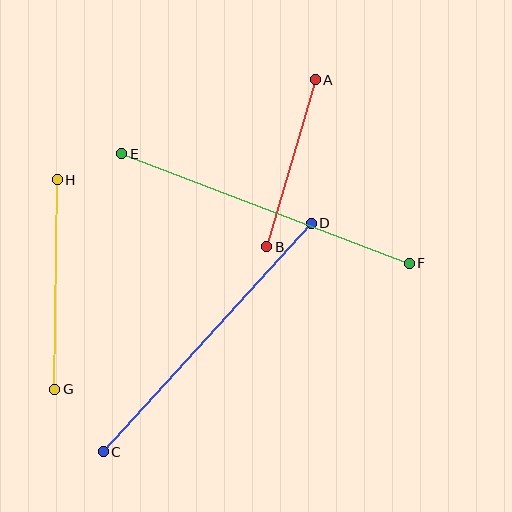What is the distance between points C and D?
The distance is approximately 309 pixels.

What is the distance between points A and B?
The distance is approximately 174 pixels.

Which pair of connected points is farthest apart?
Points C and D are farthest apart.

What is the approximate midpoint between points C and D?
The midpoint is at approximately (207, 337) pixels.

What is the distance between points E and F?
The distance is approximately 308 pixels.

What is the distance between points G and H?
The distance is approximately 209 pixels.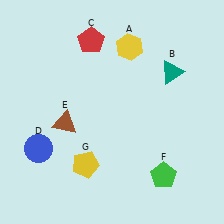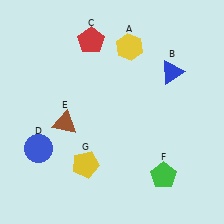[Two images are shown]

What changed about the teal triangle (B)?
In Image 1, B is teal. In Image 2, it changed to blue.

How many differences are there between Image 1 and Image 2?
There is 1 difference between the two images.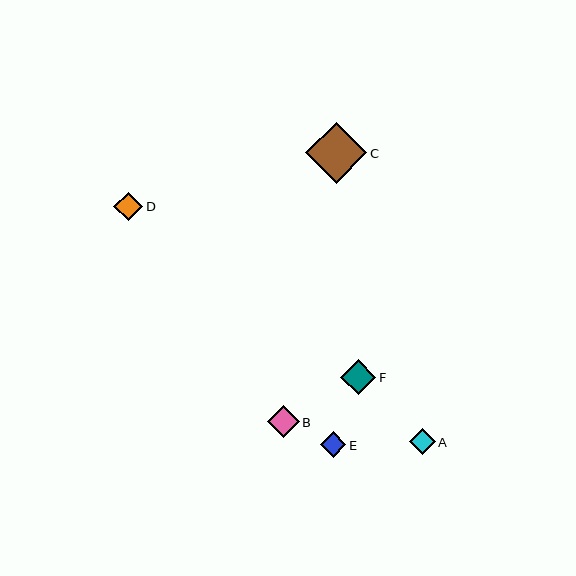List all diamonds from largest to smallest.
From largest to smallest: C, F, B, D, A, E.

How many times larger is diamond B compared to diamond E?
Diamond B is approximately 1.3 times the size of diamond E.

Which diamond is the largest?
Diamond C is the largest with a size of approximately 61 pixels.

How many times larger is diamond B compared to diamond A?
Diamond B is approximately 1.2 times the size of diamond A.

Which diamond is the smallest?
Diamond E is the smallest with a size of approximately 25 pixels.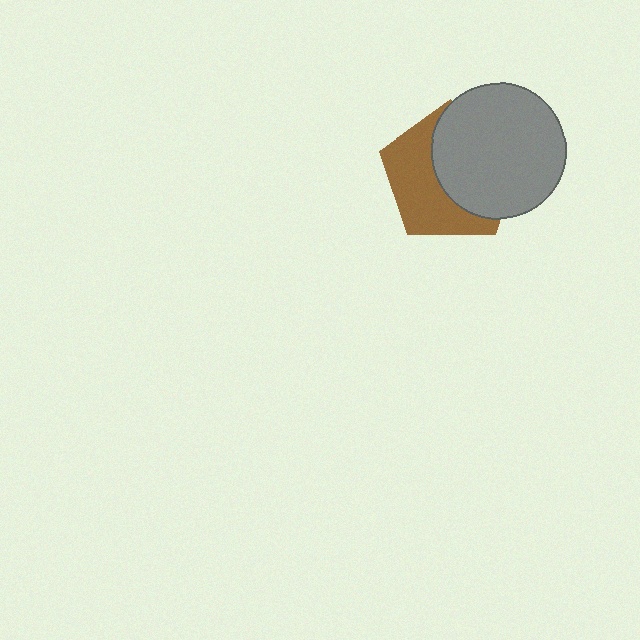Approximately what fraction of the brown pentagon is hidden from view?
Roughly 53% of the brown pentagon is hidden behind the gray circle.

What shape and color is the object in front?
The object in front is a gray circle.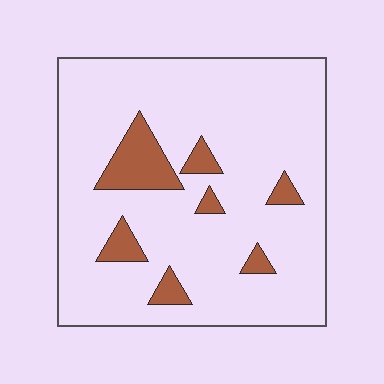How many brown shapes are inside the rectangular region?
7.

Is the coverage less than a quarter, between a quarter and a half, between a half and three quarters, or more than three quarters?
Less than a quarter.